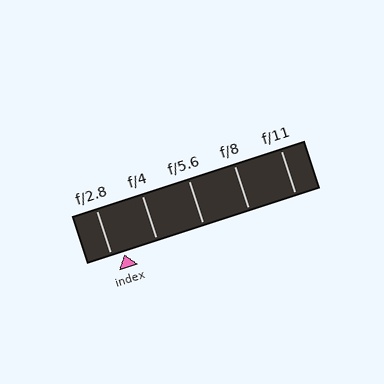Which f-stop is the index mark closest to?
The index mark is closest to f/2.8.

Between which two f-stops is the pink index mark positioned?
The index mark is between f/2.8 and f/4.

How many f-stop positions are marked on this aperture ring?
There are 5 f-stop positions marked.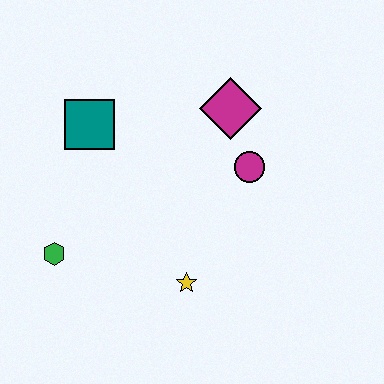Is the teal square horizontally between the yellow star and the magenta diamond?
No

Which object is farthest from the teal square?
The yellow star is farthest from the teal square.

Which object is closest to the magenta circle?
The magenta diamond is closest to the magenta circle.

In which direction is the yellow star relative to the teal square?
The yellow star is below the teal square.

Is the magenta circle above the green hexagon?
Yes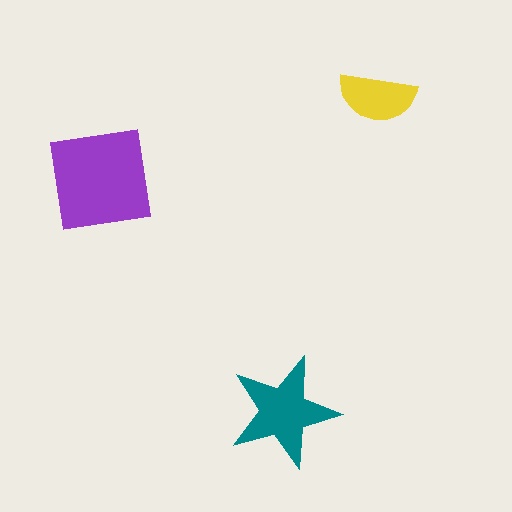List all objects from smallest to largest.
The yellow semicircle, the teal star, the purple square.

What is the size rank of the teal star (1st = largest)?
2nd.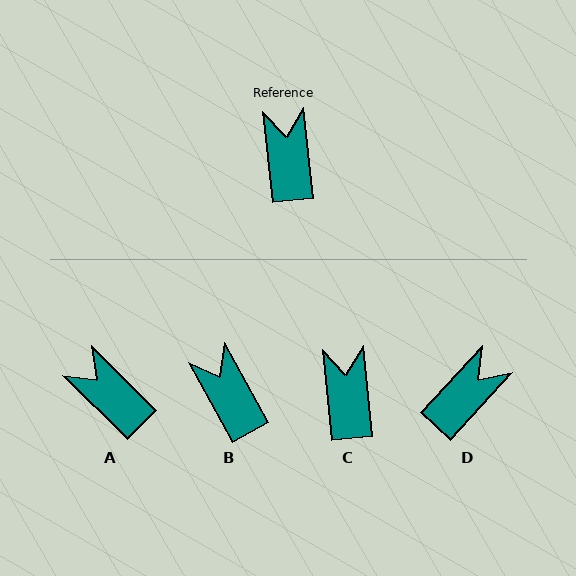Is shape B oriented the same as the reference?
No, it is off by about 23 degrees.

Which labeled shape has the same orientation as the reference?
C.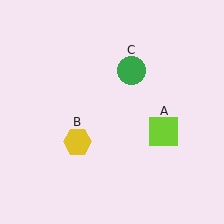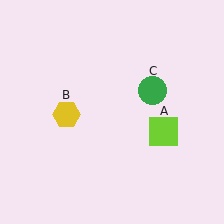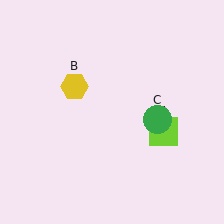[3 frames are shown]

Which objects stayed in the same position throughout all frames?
Lime square (object A) remained stationary.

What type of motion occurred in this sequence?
The yellow hexagon (object B), green circle (object C) rotated clockwise around the center of the scene.